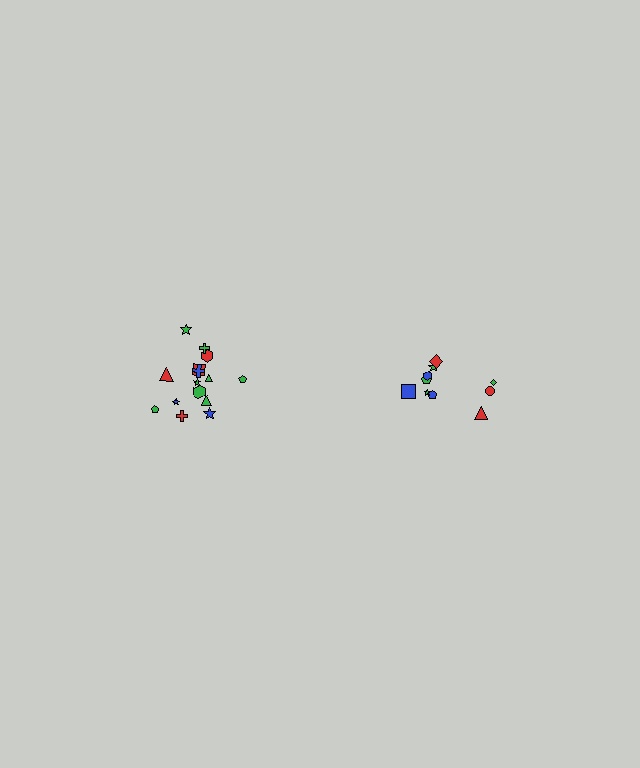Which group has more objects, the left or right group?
The left group.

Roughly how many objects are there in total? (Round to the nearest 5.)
Roughly 25 objects in total.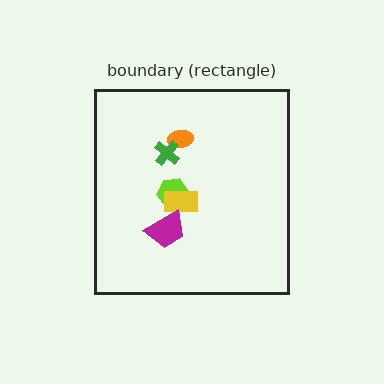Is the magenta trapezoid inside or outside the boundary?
Inside.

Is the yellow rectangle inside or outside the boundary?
Inside.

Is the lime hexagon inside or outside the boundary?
Inside.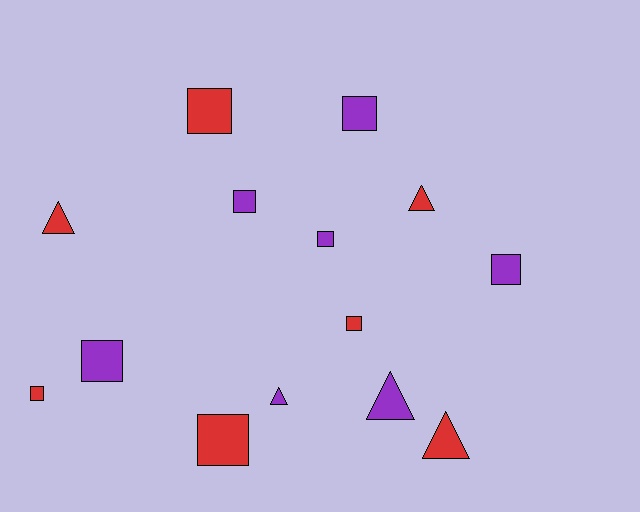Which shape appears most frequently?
Square, with 9 objects.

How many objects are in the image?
There are 14 objects.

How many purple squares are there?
There are 5 purple squares.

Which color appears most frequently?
Red, with 7 objects.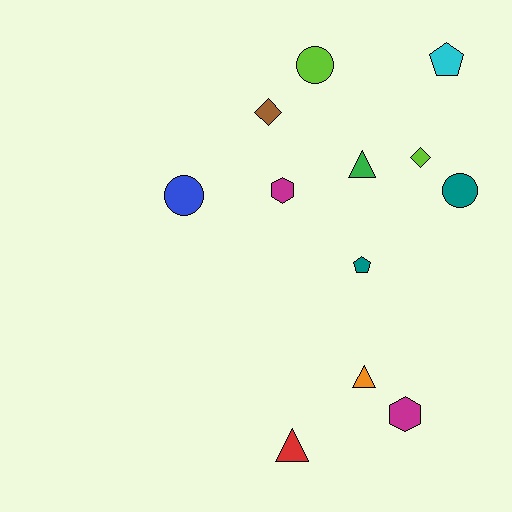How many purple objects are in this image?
There are no purple objects.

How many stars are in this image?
There are no stars.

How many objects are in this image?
There are 12 objects.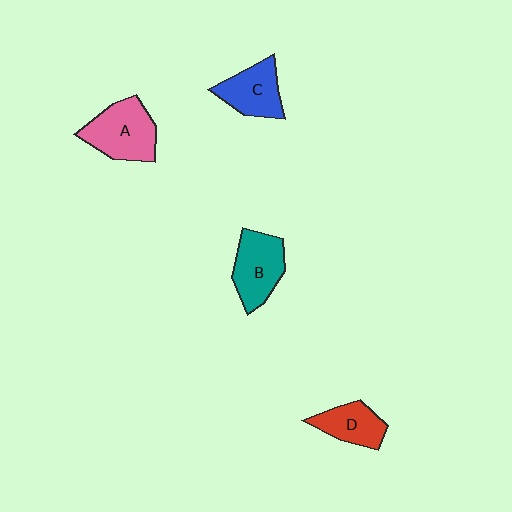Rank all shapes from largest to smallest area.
From largest to smallest: A (pink), B (teal), C (blue), D (red).